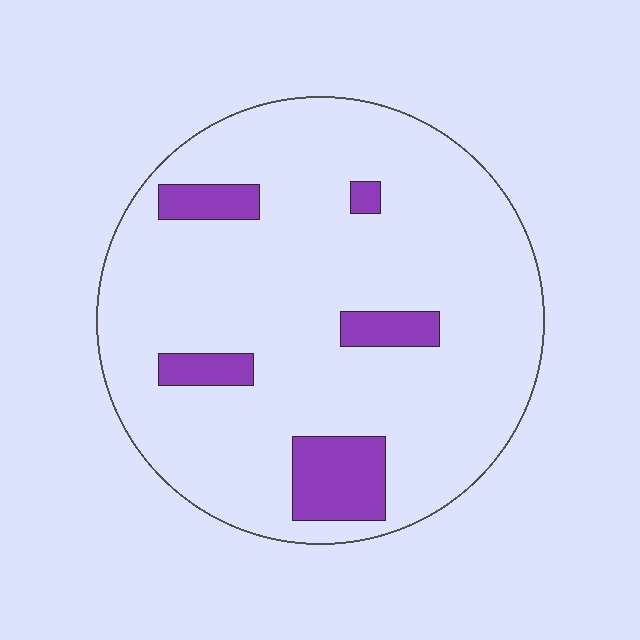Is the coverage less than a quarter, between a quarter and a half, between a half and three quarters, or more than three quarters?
Less than a quarter.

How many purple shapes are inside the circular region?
5.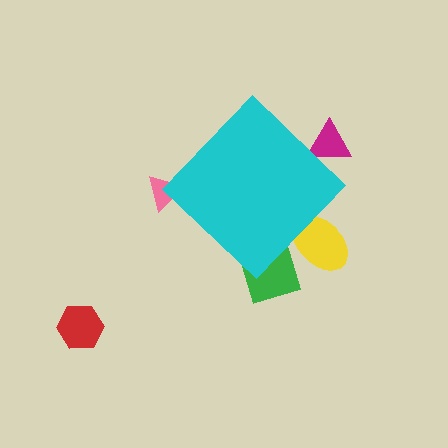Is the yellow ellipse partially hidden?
Yes, the yellow ellipse is partially hidden behind the cyan diamond.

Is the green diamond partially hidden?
Yes, the green diamond is partially hidden behind the cyan diamond.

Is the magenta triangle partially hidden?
Yes, the magenta triangle is partially hidden behind the cyan diamond.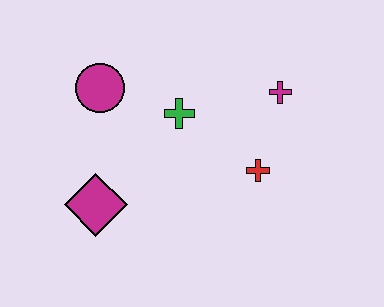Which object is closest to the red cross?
The magenta cross is closest to the red cross.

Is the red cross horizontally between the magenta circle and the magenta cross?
Yes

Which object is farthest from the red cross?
The magenta circle is farthest from the red cross.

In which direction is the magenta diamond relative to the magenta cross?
The magenta diamond is to the left of the magenta cross.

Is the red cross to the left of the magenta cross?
Yes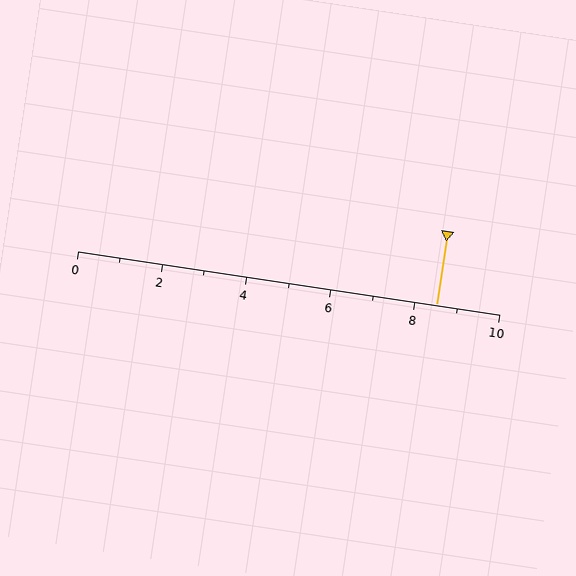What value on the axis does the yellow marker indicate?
The marker indicates approximately 8.5.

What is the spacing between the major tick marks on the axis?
The major ticks are spaced 2 apart.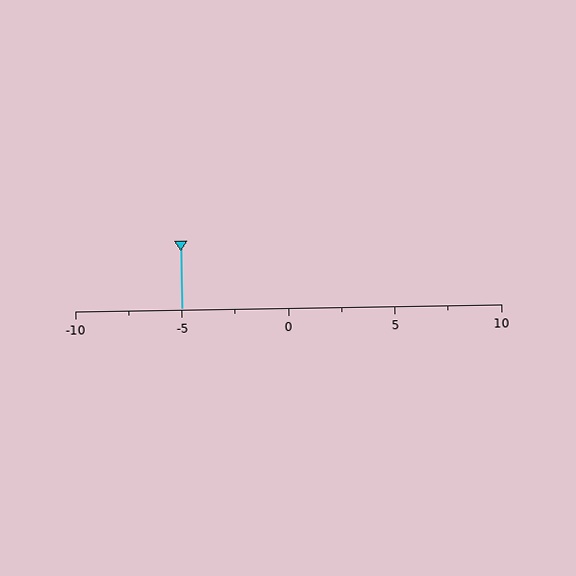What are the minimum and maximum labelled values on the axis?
The axis runs from -10 to 10.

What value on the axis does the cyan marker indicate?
The marker indicates approximately -5.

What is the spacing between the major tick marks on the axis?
The major ticks are spaced 5 apart.